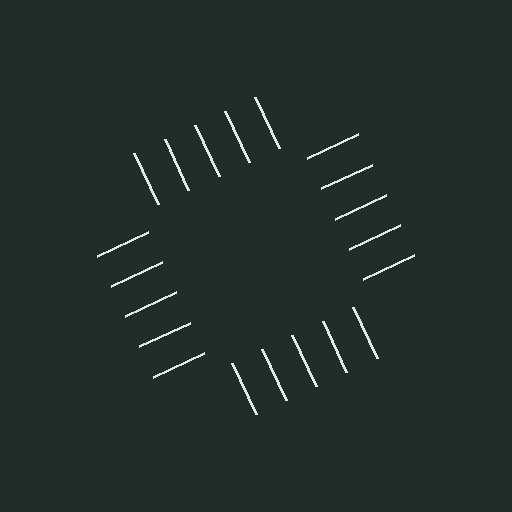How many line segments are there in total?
20 — 5 along each of the 4 edges.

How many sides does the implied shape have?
4 sides — the line-ends trace a square.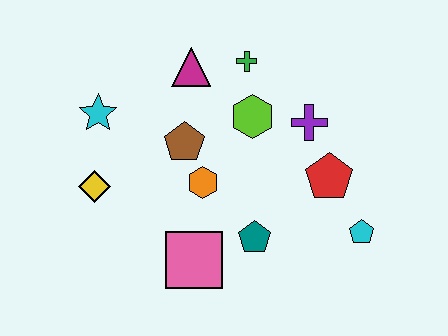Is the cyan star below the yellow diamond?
No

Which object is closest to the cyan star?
The yellow diamond is closest to the cyan star.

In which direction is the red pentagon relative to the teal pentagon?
The red pentagon is to the right of the teal pentagon.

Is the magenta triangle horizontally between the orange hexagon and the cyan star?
Yes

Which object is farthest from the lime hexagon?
The yellow diamond is farthest from the lime hexagon.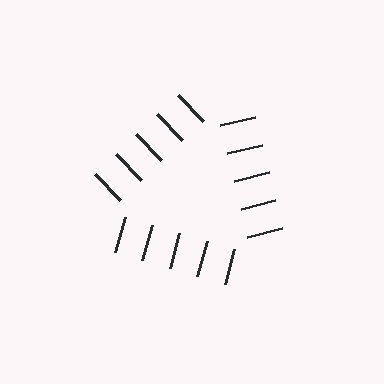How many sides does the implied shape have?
3 sides — the line-ends trace a triangle.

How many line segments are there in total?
15 — 5 along each of the 3 edges.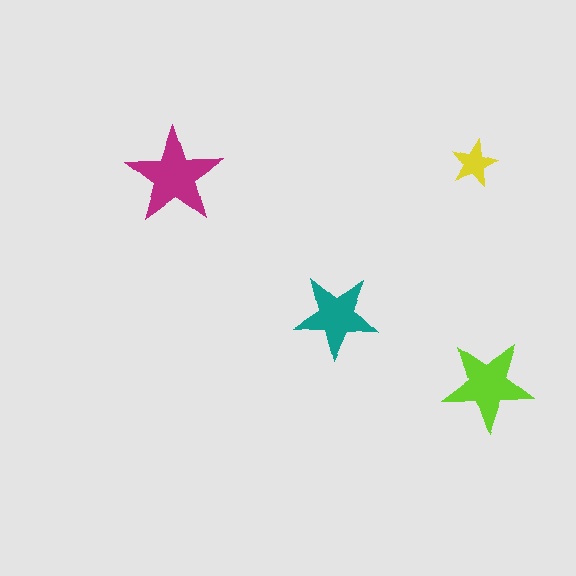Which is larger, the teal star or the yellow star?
The teal one.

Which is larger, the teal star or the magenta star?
The magenta one.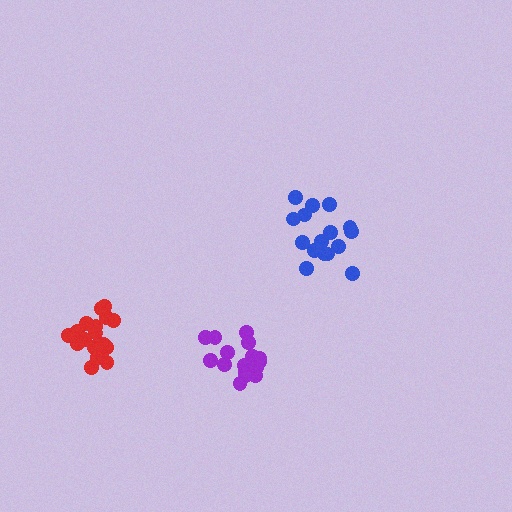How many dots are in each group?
Group 1: 16 dots, Group 2: 19 dots, Group 3: 16 dots (51 total).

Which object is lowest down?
The purple cluster is bottommost.